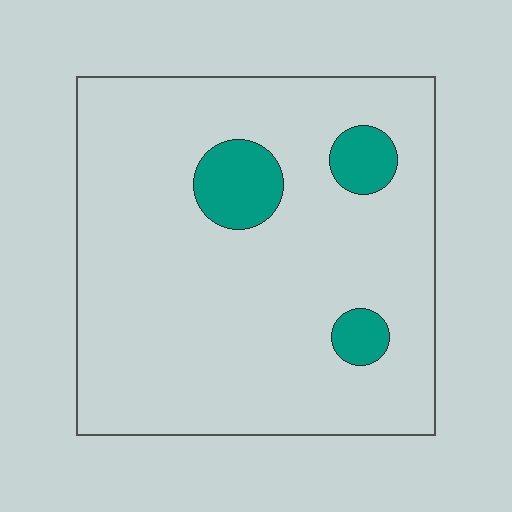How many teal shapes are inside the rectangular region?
3.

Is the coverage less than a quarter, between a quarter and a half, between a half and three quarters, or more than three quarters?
Less than a quarter.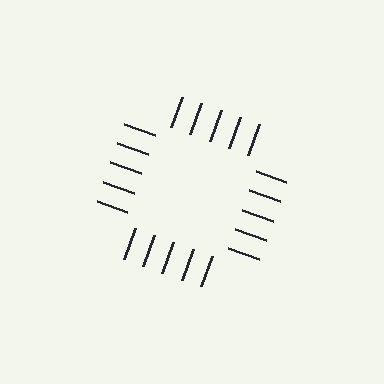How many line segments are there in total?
20 — 5 along each of the 4 edges.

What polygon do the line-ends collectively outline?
An illusory square — the line segments terminate on its edges but no continuous stroke is drawn.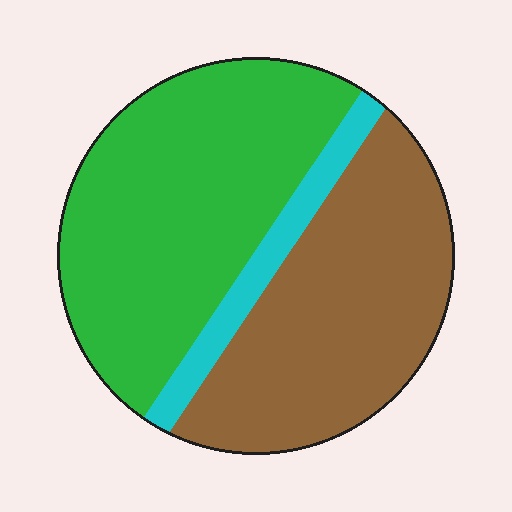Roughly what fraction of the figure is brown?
Brown covers around 40% of the figure.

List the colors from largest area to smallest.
From largest to smallest: green, brown, cyan.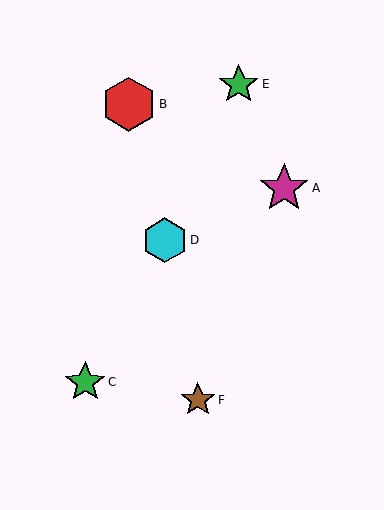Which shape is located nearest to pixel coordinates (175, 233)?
The cyan hexagon (labeled D) at (165, 240) is nearest to that location.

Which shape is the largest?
The red hexagon (labeled B) is the largest.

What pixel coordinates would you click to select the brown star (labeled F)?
Click at (198, 400) to select the brown star F.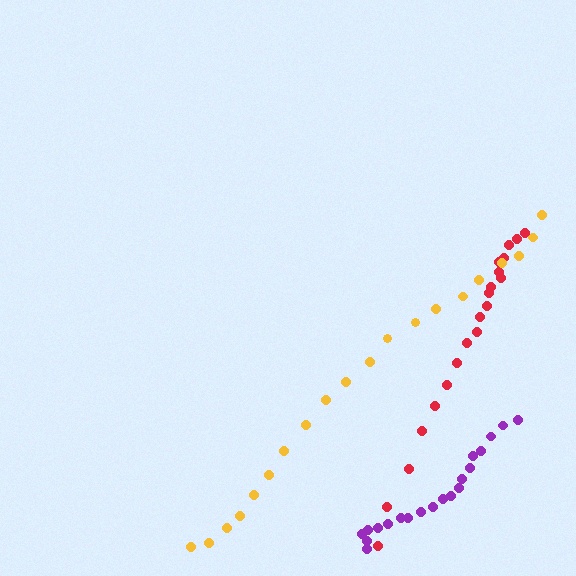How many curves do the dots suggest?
There are 3 distinct paths.